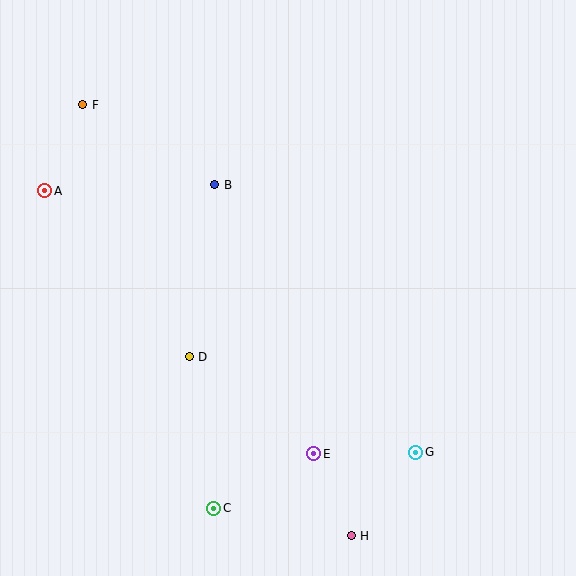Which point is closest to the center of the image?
Point D at (189, 357) is closest to the center.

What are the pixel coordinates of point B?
Point B is at (215, 185).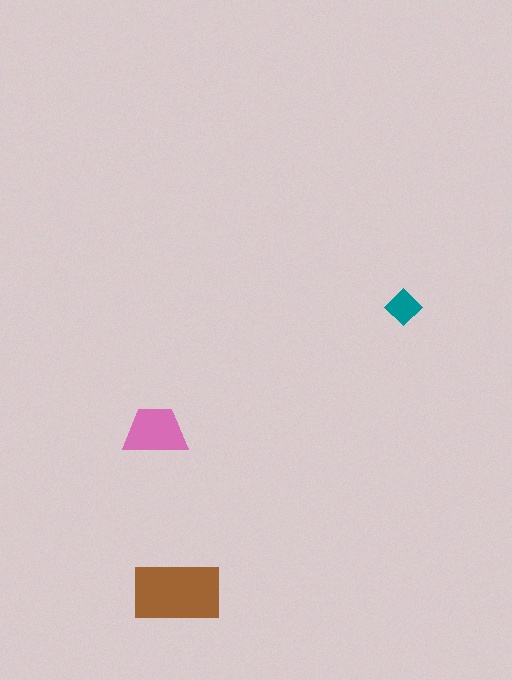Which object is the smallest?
The teal diamond.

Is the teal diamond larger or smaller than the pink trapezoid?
Smaller.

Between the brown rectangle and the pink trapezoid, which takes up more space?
The brown rectangle.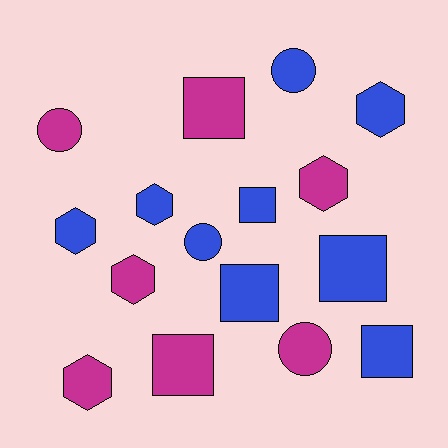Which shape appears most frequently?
Square, with 6 objects.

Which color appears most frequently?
Blue, with 9 objects.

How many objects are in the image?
There are 16 objects.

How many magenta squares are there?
There are 2 magenta squares.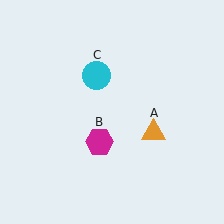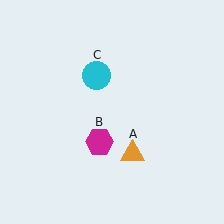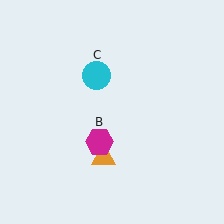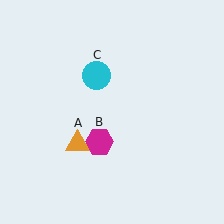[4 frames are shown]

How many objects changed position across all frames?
1 object changed position: orange triangle (object A).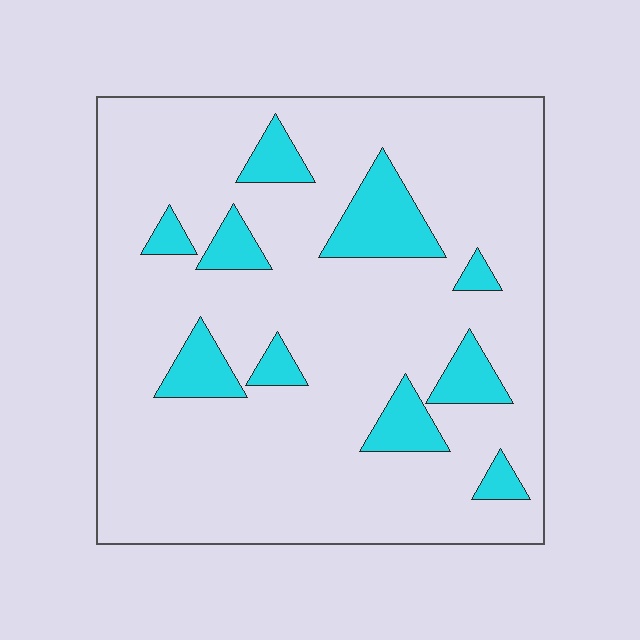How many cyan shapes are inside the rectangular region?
10.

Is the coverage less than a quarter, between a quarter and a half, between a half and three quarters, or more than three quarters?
Less than a quarter.